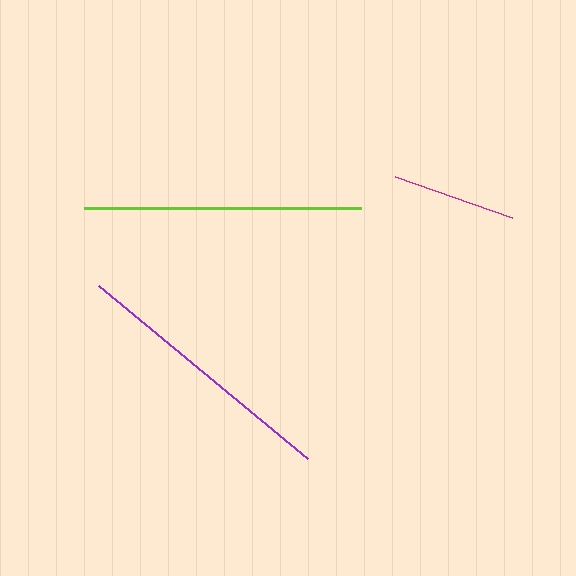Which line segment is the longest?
The lime line is the longest at approximately 277 pixels.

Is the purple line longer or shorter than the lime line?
The lime line is longer than the purple line.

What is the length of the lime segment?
The lime segment is approximately 277 pixels long.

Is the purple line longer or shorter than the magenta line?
The purple line is longer than the magenta line.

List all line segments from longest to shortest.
From longest to shortest: lime, purple, magenta.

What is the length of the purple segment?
The purple segment is approximately 271 pixels long.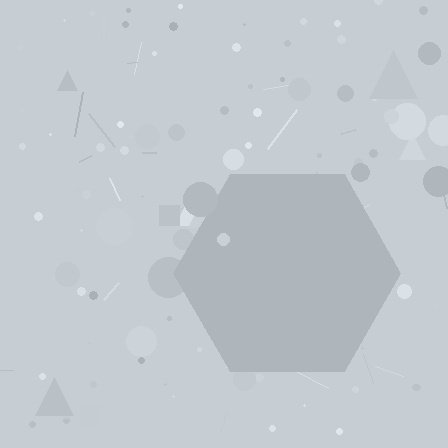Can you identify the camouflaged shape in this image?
The camouflaged shape is a hexagon.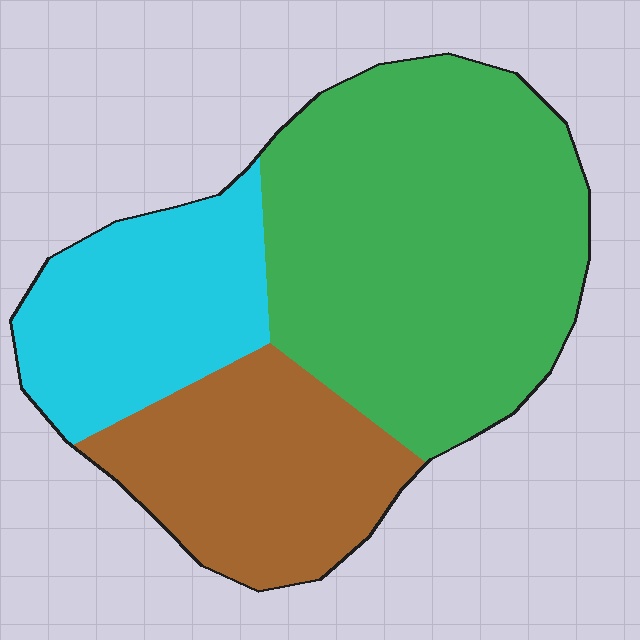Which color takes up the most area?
Green, at roughly 50%.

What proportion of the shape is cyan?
Cyan takes up about one quarter (1/4) of the shape.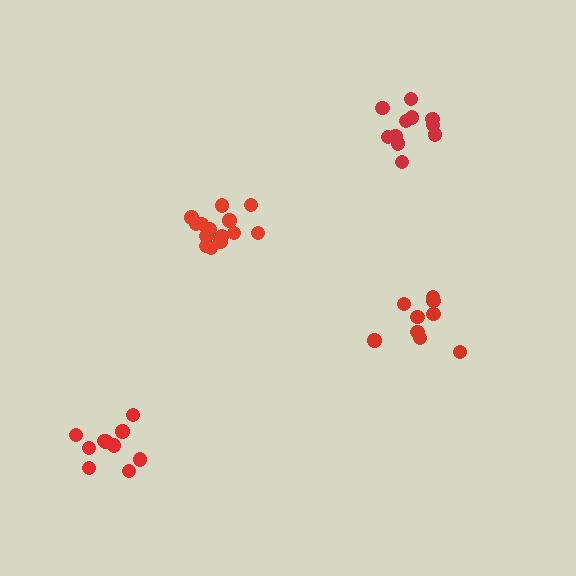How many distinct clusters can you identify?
There are 4 distinct clusters.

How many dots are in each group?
Group 1: 15 dots, Group 2: 11 dots, Group 3: 9 dots, Group 4: 10 dots (45 total).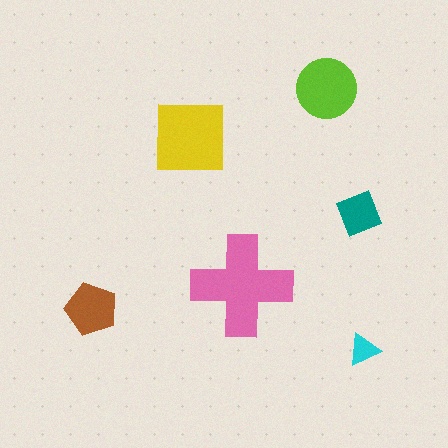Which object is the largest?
The pink cross.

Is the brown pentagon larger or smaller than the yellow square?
Smaller.